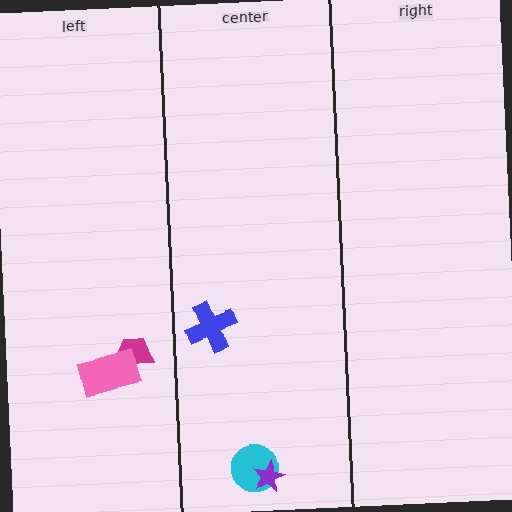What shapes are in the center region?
The cyan circle, the blue cross, the purple star.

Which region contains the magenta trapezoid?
The left region.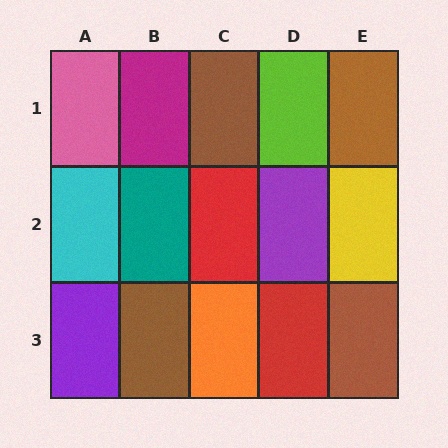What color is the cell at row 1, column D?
Lime.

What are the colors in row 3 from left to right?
Purple, brown, orange, red, brown.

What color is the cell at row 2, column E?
Yellow.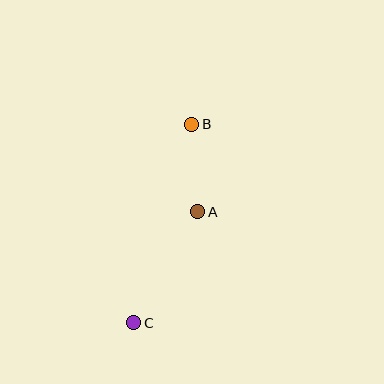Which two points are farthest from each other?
Points B and C are farthest from each other.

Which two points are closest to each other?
Points A and B are closest to each other.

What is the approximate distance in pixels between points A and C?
The distance between A and C is approximately 128 pixels.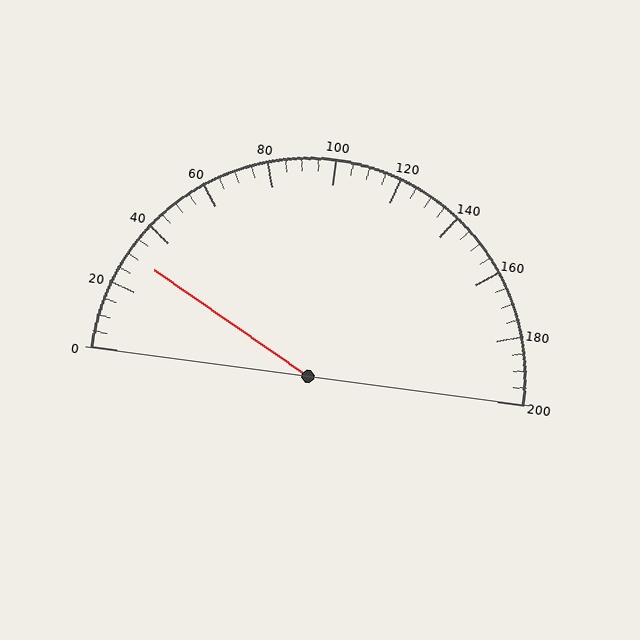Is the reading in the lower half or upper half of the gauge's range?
The reading is in the lower half of the range (0 to 200).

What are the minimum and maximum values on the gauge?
The gauge ranges from 0 to 200.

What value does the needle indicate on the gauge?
The needle indicates approximately 30.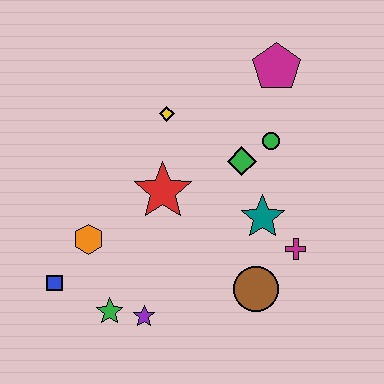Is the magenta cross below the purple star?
No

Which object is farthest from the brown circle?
The magenta pentagon is farthest from the brown circle.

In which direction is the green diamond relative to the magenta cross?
The green diamond is above the magenta cross.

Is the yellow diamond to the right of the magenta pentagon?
No